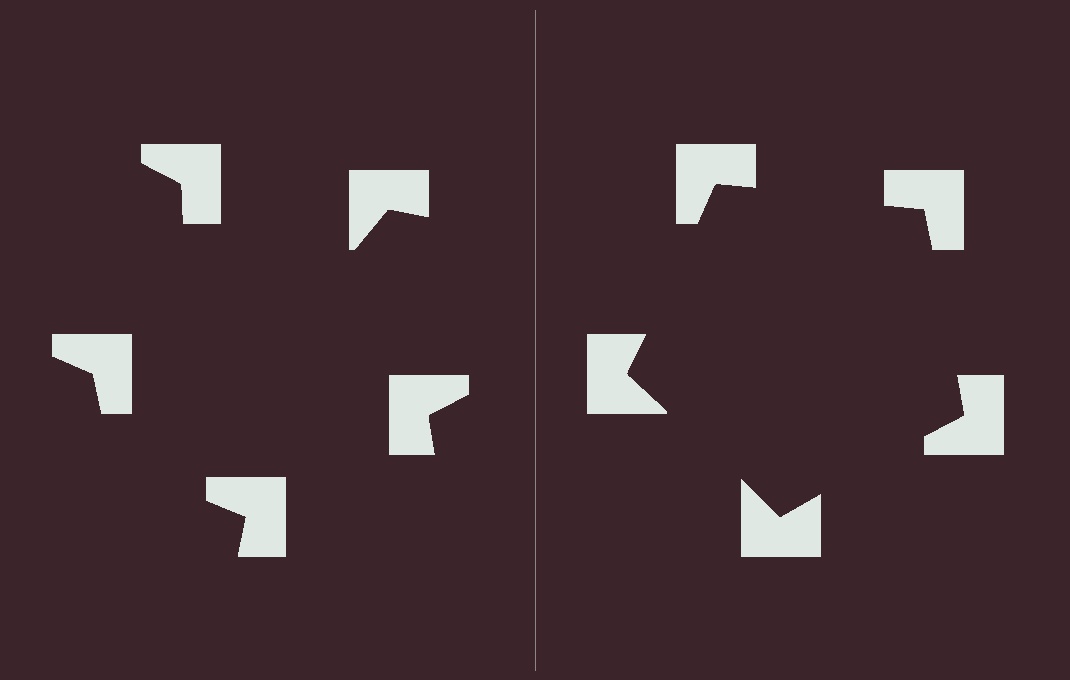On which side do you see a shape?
An illusory pentagon appears on the right side. On the left side the wedge cuts are rotated, so no coherent shape forms.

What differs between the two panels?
The notched squares are positioned identically on both sides; only the wedge orientations differ. On the right they align to a pentagon; on the left they are misaligned.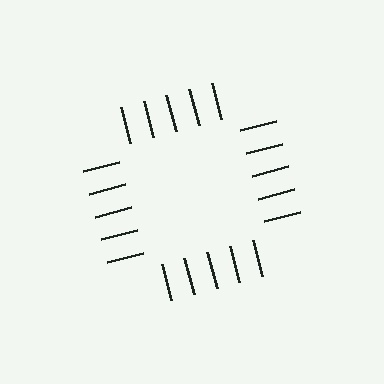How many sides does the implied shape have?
4 sides — the line-ends trace a square.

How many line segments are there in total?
20 — 5 along each of the 4 edges.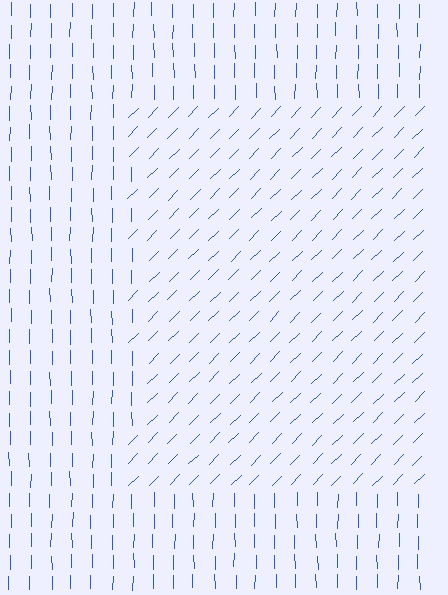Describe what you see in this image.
The image is filled with small blue line segments. A rectangle region in the image has lines oriented differently from the surrounding lines, creating a visible texture boundary.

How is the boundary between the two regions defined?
The boundary is defined purely by a change in line orientation (approximately 45 degrees difference). All lines are the same color and thickness.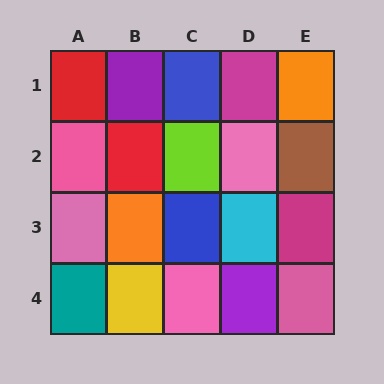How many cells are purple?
2 cells are purple.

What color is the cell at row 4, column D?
Purple.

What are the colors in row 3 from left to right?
Pink, orange, blue, cyan, magenta.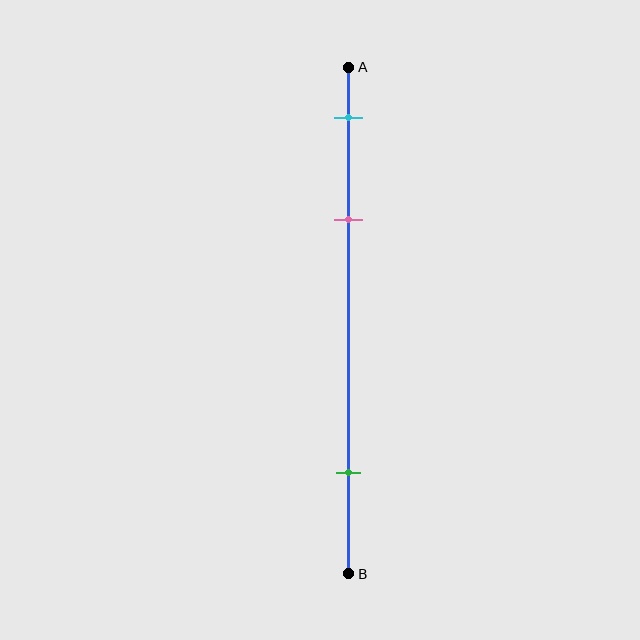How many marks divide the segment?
There are 3 marks dividing the segment.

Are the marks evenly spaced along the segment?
No, the marks are not evenly spaced.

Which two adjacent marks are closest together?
The cyan and pink marks are the closest adjacent pair.